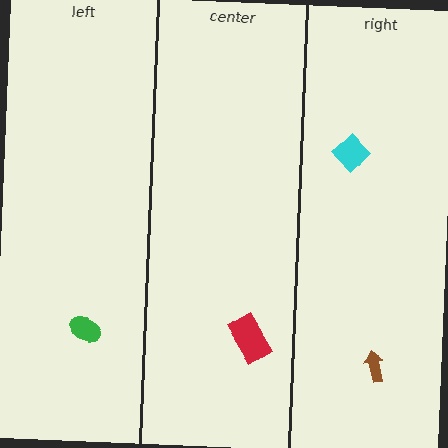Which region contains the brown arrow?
The right region.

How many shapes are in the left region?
1.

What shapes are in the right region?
The brown arrow, the cyan diamond.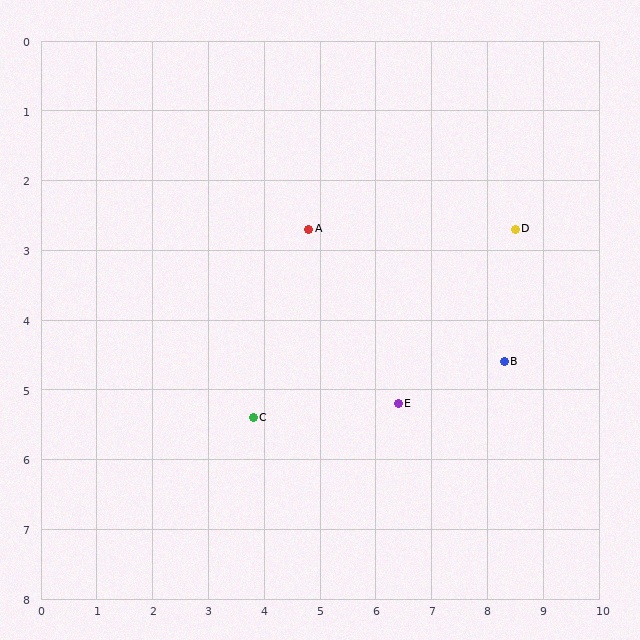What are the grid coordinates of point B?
Point B is at approximately (8.3, 4.6).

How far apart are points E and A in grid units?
Points E and A are about 3.0 grid units apart.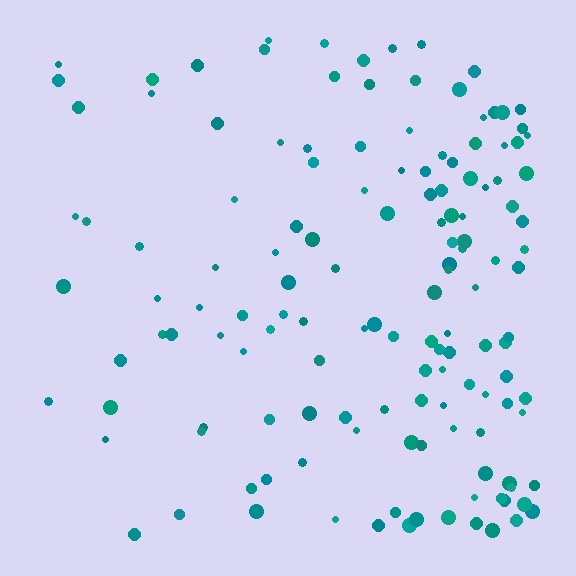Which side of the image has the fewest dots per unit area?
The left.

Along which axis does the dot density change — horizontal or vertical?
Horizontal.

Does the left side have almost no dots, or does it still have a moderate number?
Still a moderate number, just noticeably fewer than the right.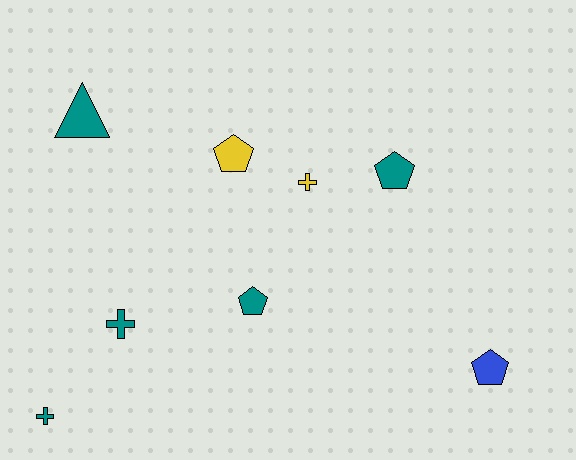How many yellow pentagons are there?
There is 1 yellow pentagon.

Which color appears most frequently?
Teal, with 5 objects.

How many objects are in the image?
There are 8 objects.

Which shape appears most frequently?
Pentagon, with 4 objects.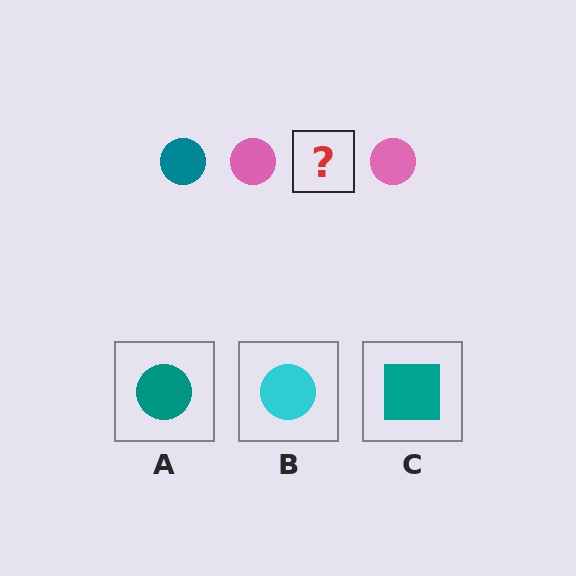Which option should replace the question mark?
Option A.